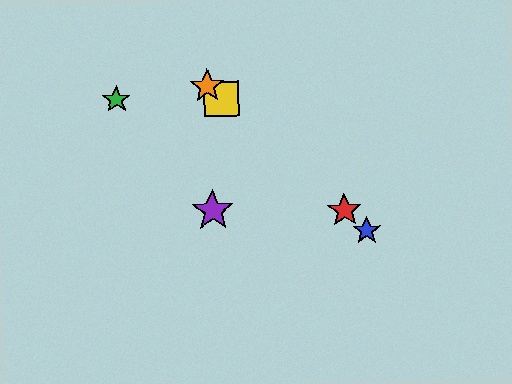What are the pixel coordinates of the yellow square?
The yellow square is at (221, 99).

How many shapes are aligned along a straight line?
4 shapes (the red star, the blue star, the yellow square, the orange star) are aligned along a straight line.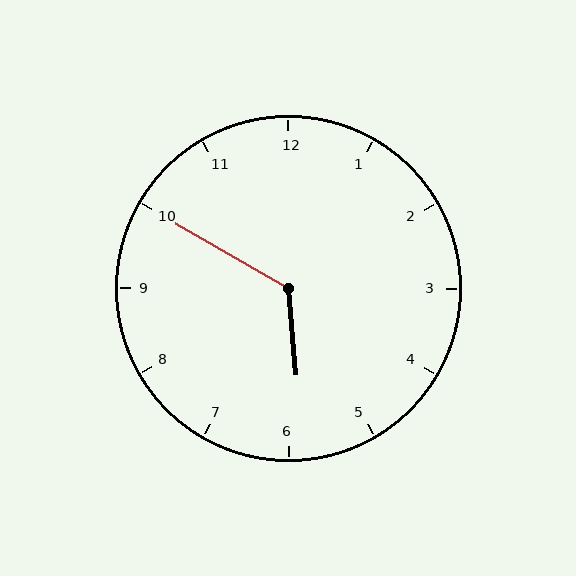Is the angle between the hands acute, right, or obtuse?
It is obtuse.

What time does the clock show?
5:50.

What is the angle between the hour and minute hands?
Approximately 125 degrees.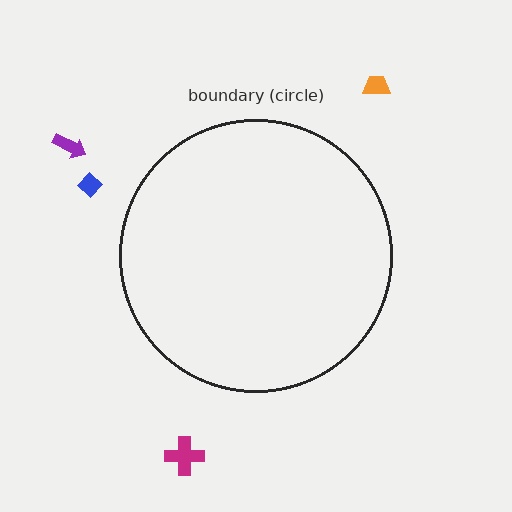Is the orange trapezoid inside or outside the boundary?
Outside.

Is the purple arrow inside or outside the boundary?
Outside.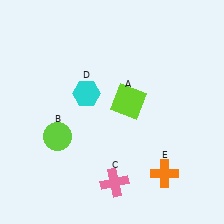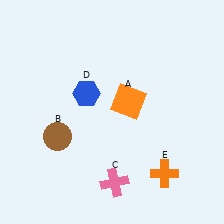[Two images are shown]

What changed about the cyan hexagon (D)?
In Image 1, D is cyan. In Image 2, it changed to blue.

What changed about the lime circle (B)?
In Image 1, B is lime. In Image 2, it changed to brown.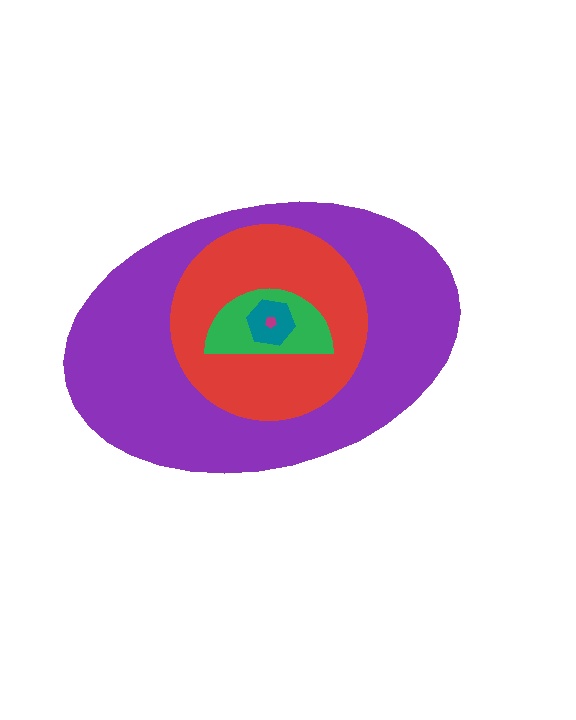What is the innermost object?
The magenta pentagon.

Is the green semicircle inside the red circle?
Yes.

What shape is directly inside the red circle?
The green semicircle.